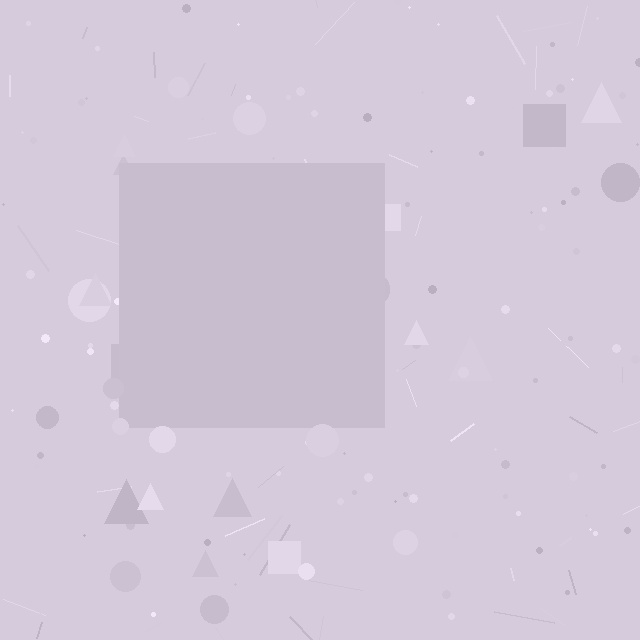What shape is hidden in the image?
A square is hidden in the image.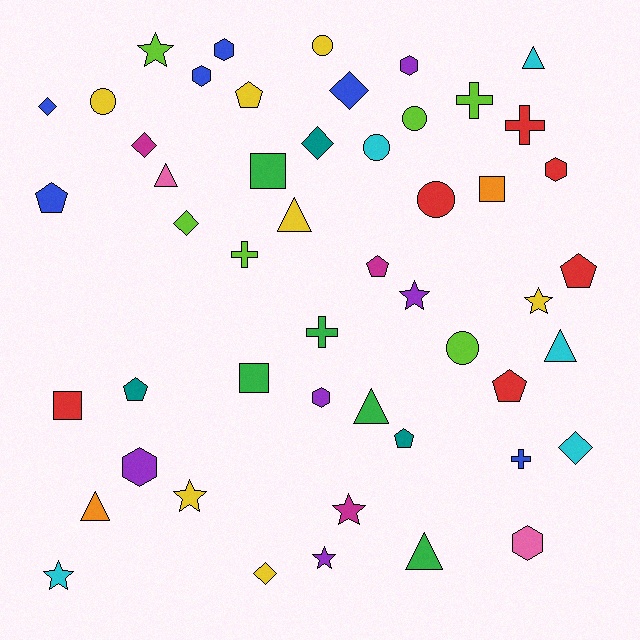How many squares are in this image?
There are 4 squares.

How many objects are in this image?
There are 50 objects.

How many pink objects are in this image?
There are 2 pink objects.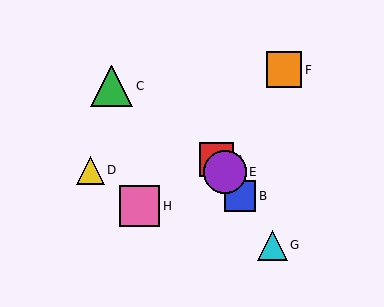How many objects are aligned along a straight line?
4 objects (A, B, E, G) are aligned along a straight line.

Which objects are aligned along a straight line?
Objects A, B, E, G are aligned along a straight line.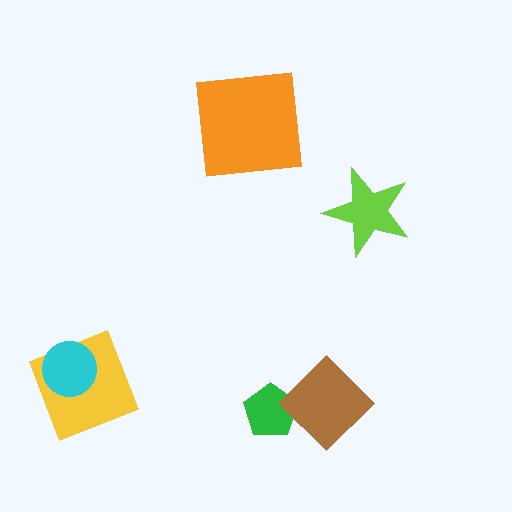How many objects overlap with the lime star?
0 objects overlap with the lime star.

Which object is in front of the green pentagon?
The brown diamond is in front of the green pentagon.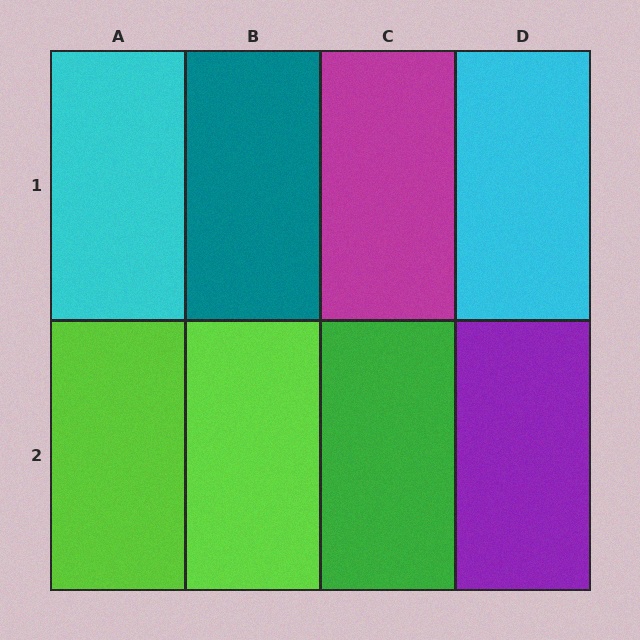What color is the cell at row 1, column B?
Teal.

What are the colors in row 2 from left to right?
Lime, lime, green, purple.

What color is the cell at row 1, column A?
Cyan.